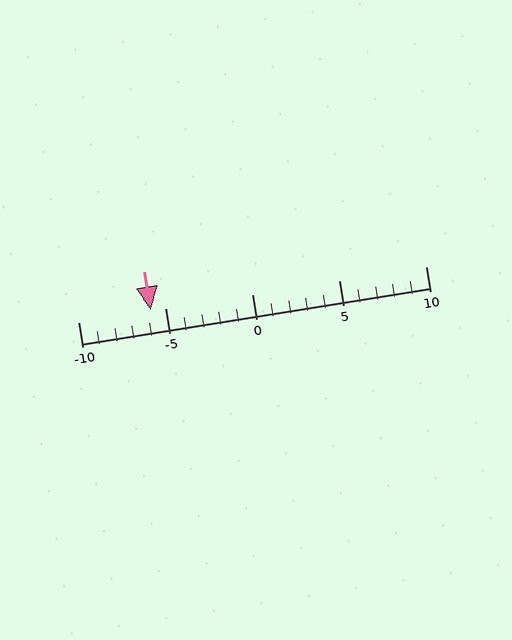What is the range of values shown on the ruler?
The ruler shows values from -10 to 10.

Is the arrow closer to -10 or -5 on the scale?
The arrow is closer to -5.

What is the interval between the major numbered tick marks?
The major tick marks are spaced 5 units apart.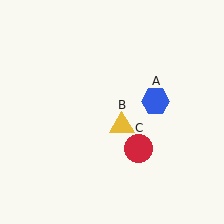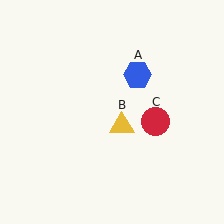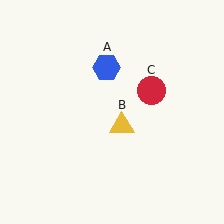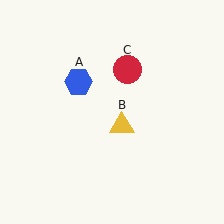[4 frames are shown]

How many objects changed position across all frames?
2 objects changed position: blue hexagon (object A), red circle (object C).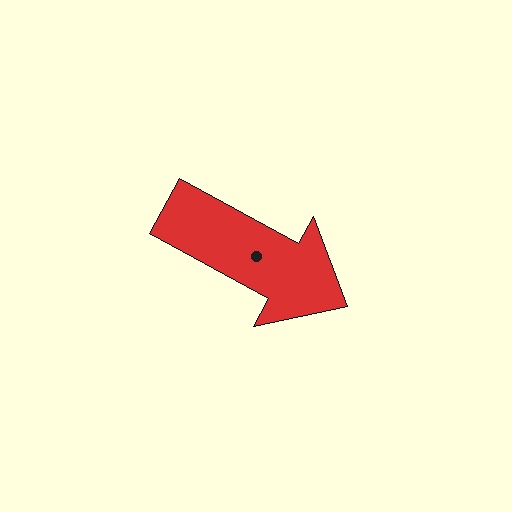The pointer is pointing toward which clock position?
Roughly 4 o'clock.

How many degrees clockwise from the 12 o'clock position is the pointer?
Approximately 119 degrees.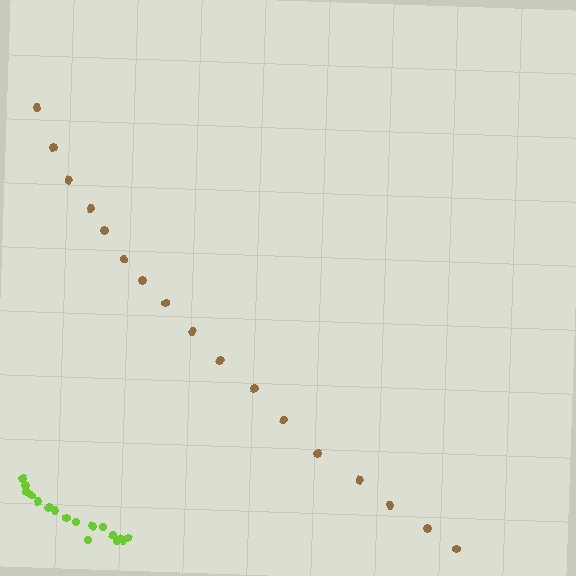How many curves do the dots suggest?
There are 2 distinct paths.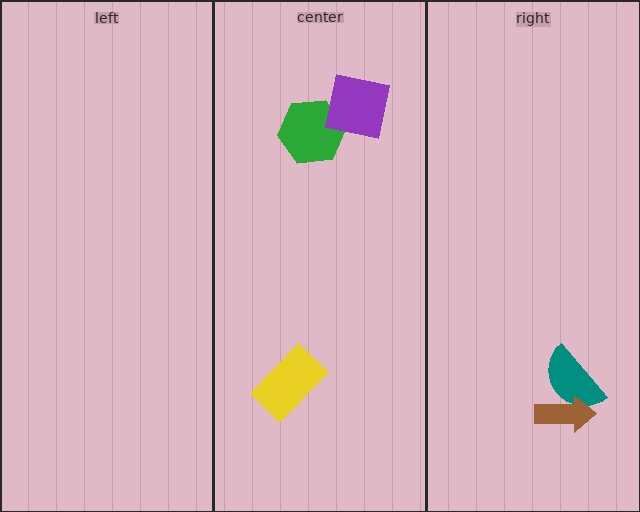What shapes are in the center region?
The green hexagon, the yellow rectangle, the purple square.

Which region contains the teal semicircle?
The right region.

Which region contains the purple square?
The center region.